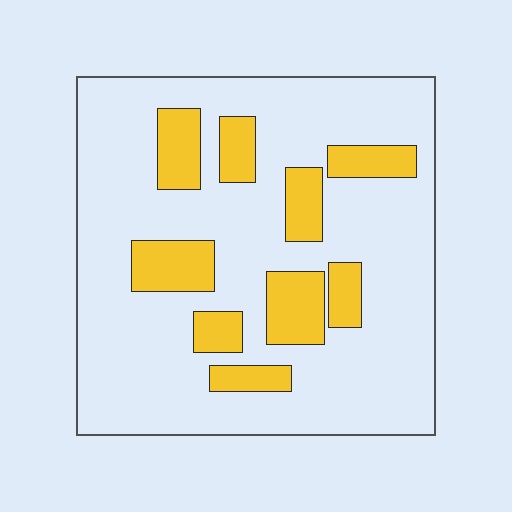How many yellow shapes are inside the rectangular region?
9.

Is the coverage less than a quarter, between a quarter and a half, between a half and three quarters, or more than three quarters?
Less than a quarter.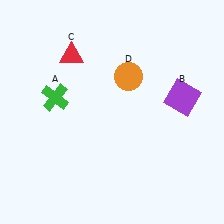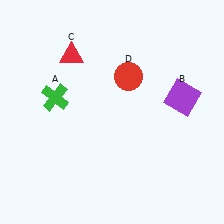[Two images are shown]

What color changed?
The circle (D) changed from orange in Image 1 to red in Image 2.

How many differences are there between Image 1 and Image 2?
There is 1 difference between the two images.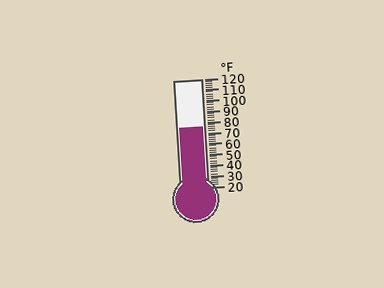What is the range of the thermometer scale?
The thermometer scale ranges from 20°F to 120°F.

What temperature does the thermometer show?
The thermometer shows approximately 76°F.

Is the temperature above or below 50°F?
The temperature is above 50°F.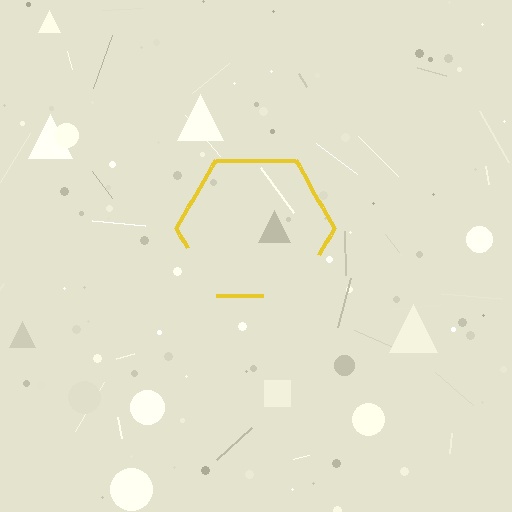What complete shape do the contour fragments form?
The contour fragments form a hexagon.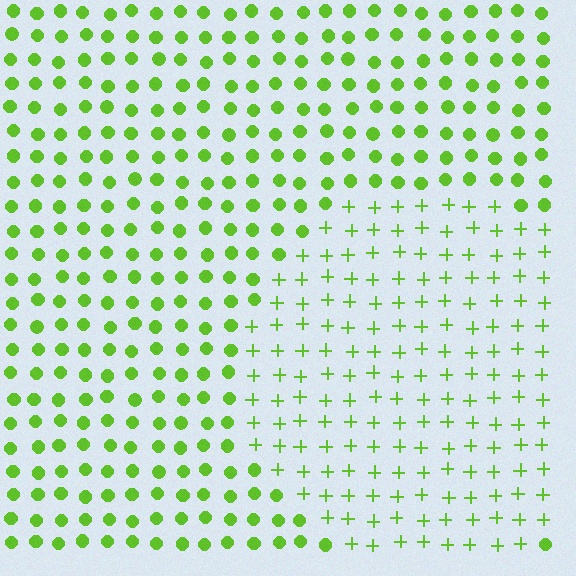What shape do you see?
I see a circle.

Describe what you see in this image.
The image is filled with small lime elements arranged in a uniform grid. A circle-shaped region contains plus signs, while the surrounding area contains circles. The boundary is defined purely by the change in element shape.